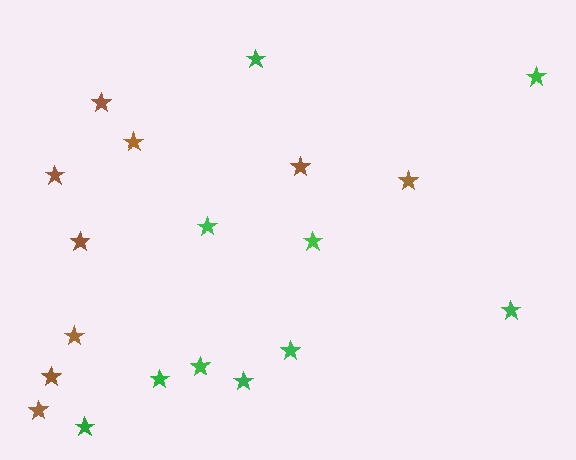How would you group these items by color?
There are 2 groups: one group of green stars (10) and one group of brown stars (9).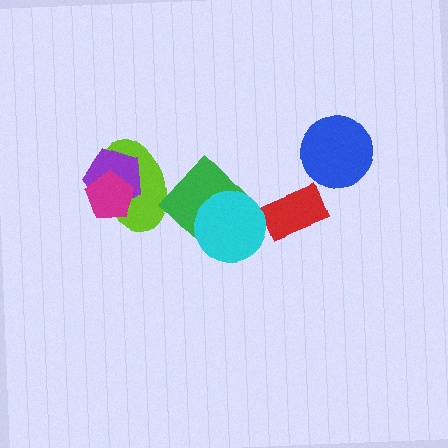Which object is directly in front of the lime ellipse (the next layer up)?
The purple pentagon is directly in front of the lime ellipse.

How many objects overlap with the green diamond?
2 objects overlap with the green diamond.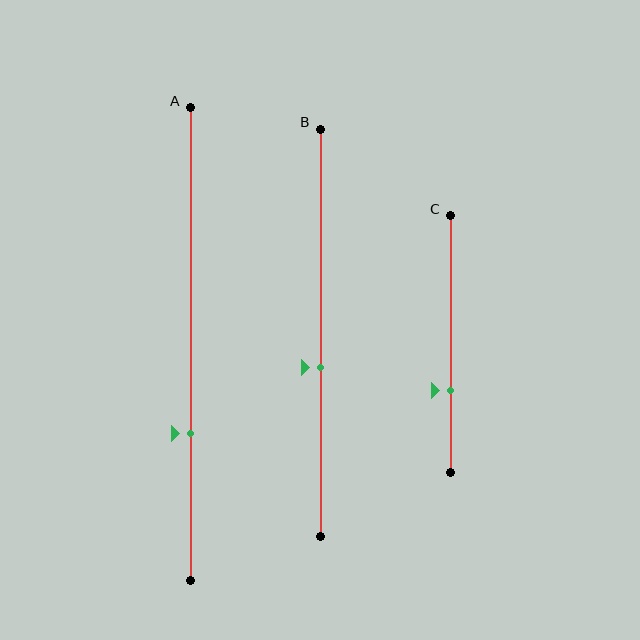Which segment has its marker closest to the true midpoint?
Segment B has its marker closest to the true midpoint.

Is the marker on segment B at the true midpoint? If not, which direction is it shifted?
No, the marker on segment B is shifted downward by about 9% of the segment length.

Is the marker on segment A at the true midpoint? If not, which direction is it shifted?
No, the marker on segment A is shifted downward by about 19% of the segment length.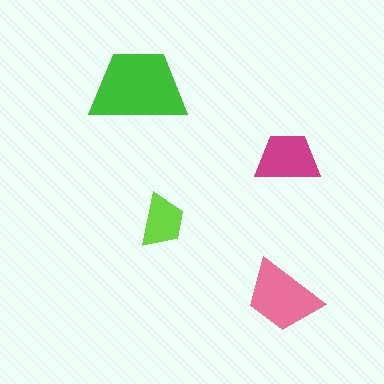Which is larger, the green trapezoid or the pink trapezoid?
The green one.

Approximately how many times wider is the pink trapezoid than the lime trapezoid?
About 1.5 times wider.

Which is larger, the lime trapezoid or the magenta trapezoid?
The magenta one.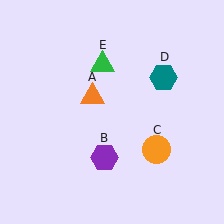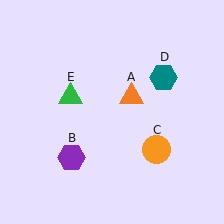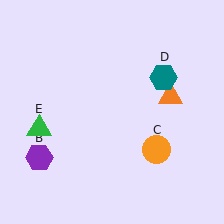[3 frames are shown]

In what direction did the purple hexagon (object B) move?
The purple hexagon (object B) moved left.